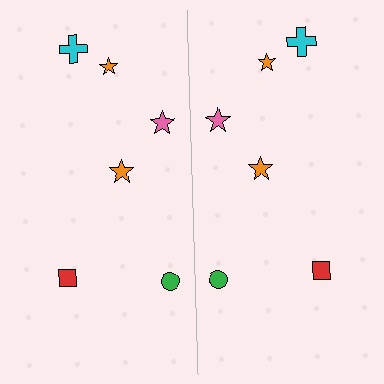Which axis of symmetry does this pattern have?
The pattern has a vertical axis of symmetry running through the center of the image.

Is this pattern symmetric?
Yes, this pattern has bilateral (reflection) symmetry.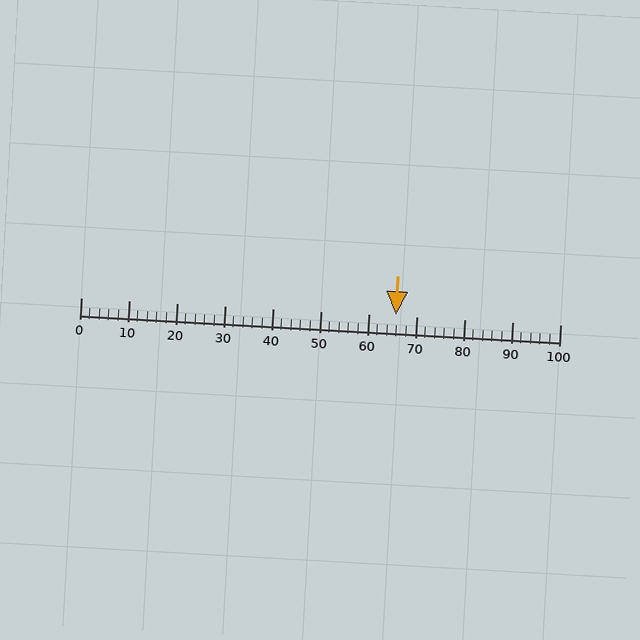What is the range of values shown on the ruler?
The ruler shows values from 0 to 100.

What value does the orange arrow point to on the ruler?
The orange arrow points to approximately 66.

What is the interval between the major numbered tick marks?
The major tick marks are spaced 10 units apart.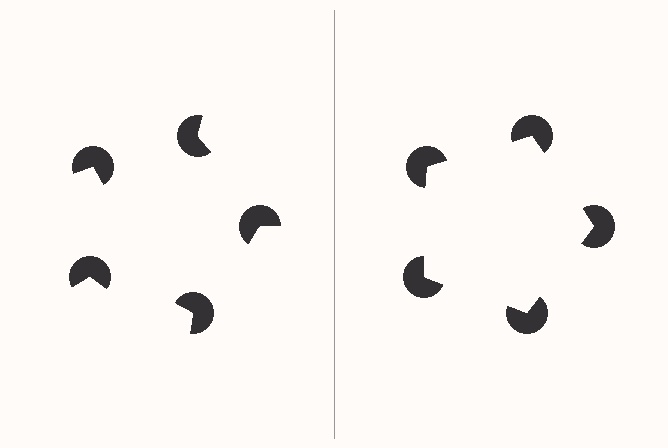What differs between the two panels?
The pac-man discs are positioned identically on both sides; only the wedge orientations differ. On the right they align to a pentagon; on the left they are misaligned.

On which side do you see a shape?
An illusory pentagon appears on the right side. On the left side the wedge cuts are rotated, so no coherent shape forms.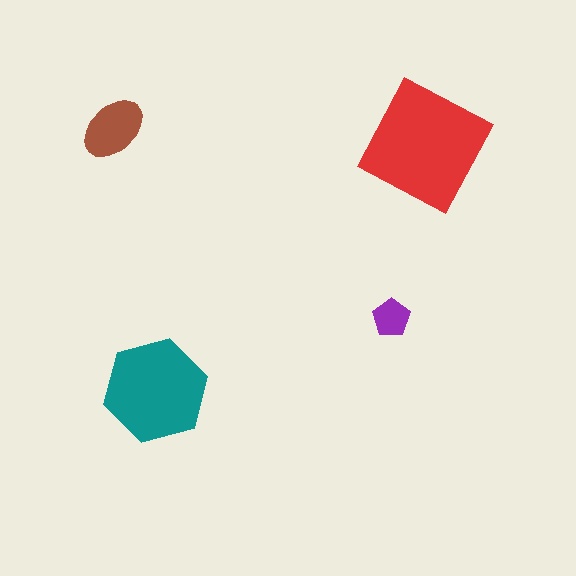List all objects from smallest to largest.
The purple pentagon, the brown ellipse, the teal hexagon, the red square.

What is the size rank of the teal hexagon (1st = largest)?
2nd.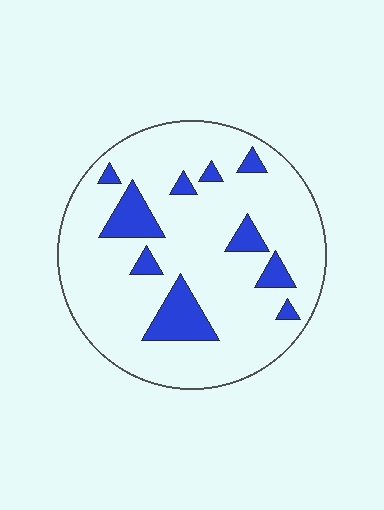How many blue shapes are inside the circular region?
10.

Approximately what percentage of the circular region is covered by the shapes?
Approximately 15%.